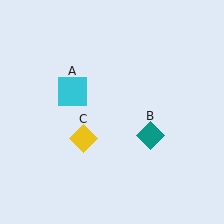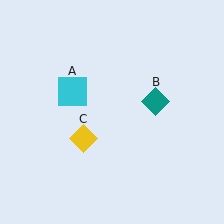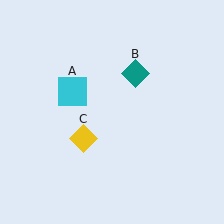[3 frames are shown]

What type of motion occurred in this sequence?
The teal diamond (object B) rotated counterclockwise around the center of the scene.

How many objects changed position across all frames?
1 object changed position: teal diamond (object B).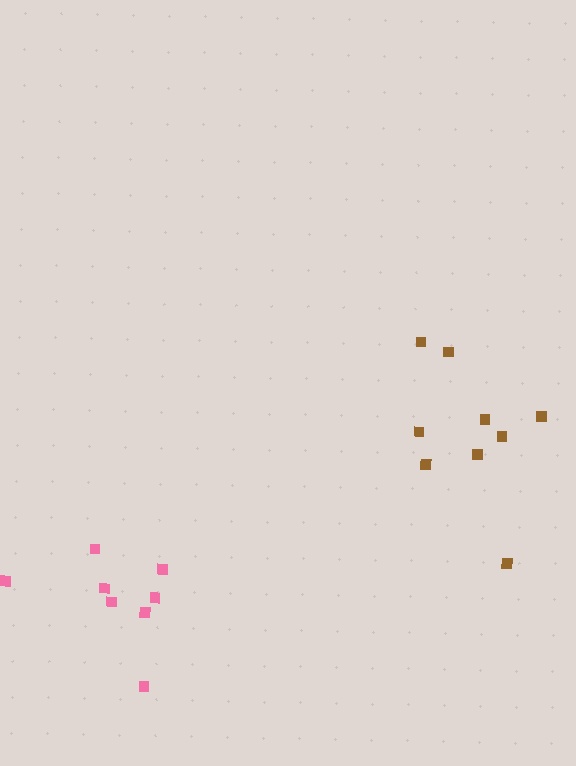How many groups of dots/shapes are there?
There are 2 groups.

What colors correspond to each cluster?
The clusters are colored: brown, pink.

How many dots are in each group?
Group 1: 9 dots, Group 2: 8 dots (17 total).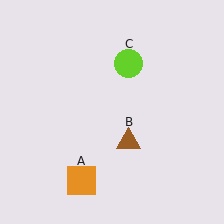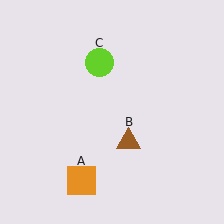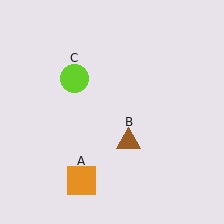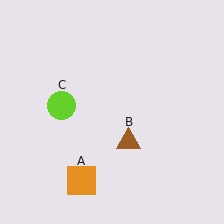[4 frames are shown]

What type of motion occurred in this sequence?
The lime circle (object C) rotated counterclockwise around the center of the scene.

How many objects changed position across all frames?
1 object changed position: lime circle (object C).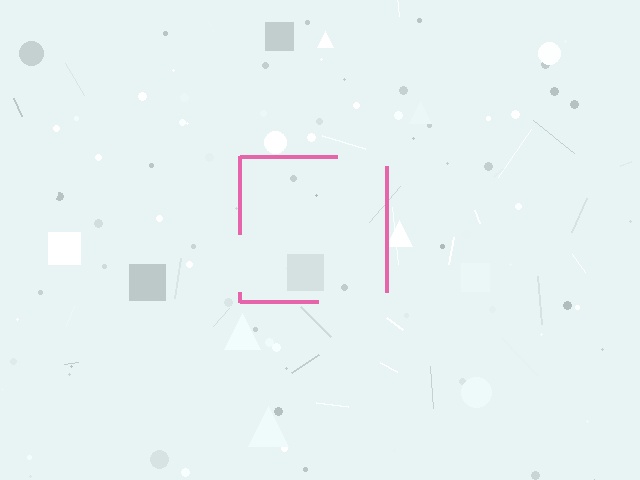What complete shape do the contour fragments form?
The contour fragments form a square.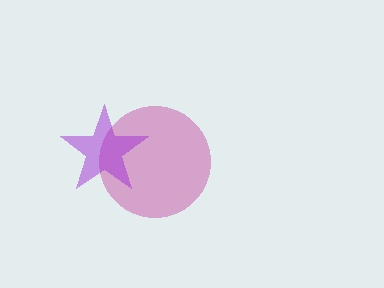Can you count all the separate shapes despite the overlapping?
Yes, there are 2 separate shapes.